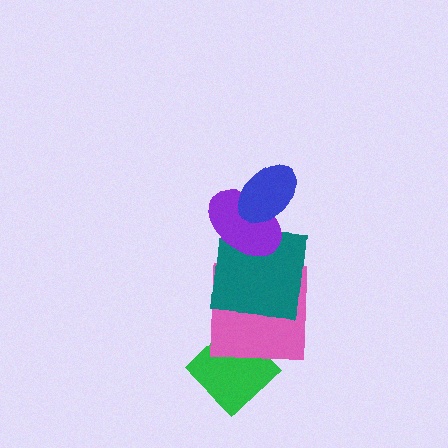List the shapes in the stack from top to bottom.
From top to bottom: the blue ellipse, the purple ellipse, the teal square, the pink square, the green diamond.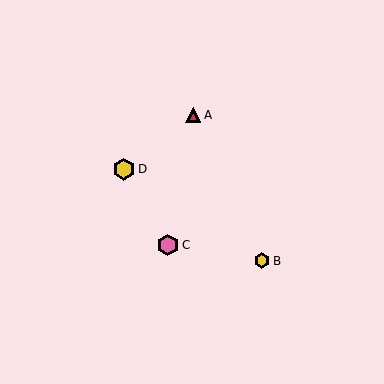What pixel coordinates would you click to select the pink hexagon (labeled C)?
Click at (168, 245) to select the pink hexagon C.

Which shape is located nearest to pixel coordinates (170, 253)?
The pink hexagon (labeled C) at (168, 245) is nearest to that location.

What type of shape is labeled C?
Shape C is a pink hexagon.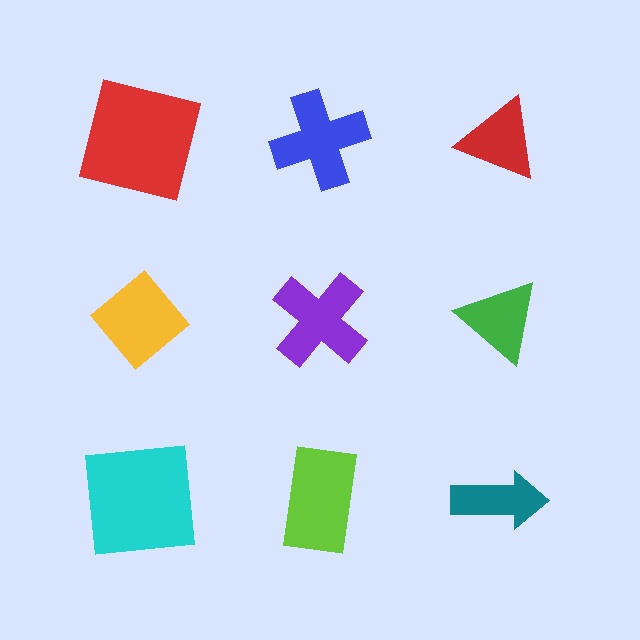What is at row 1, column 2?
A blue cross.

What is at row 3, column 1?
A cyan square.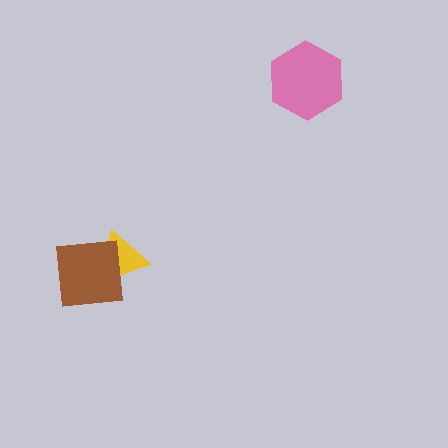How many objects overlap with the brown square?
1 object overlaps with the brown square.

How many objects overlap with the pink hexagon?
0 objects overlap with the pink hexagon.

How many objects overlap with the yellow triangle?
1 object overlaps with the yellow triangle.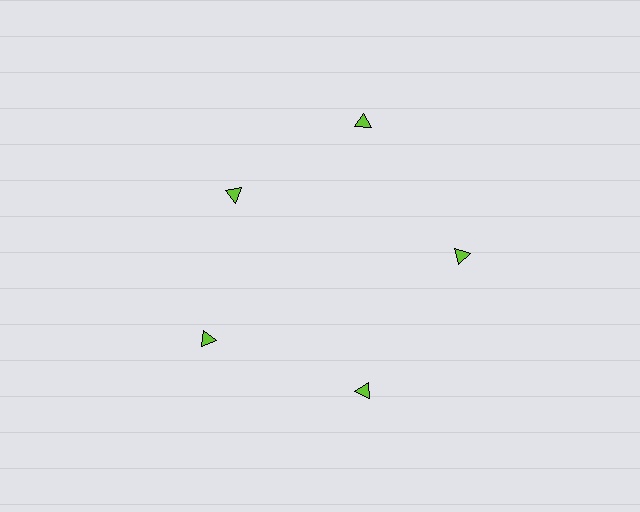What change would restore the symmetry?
The symmetry would be restored by moving it outward, back onto the ring so that all 5 triangles sit at equal angles and equal distance from the center.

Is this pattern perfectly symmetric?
No. The 5 lime triangles are arranged in a ring, but one element near the 10 o'clock position is pulled inward toward the center, breaking the 5-fold rotational symmetry.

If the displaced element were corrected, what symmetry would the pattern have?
It would have 5-fold rotational symmetry — the pattern would map onto itself every 72 degrees.